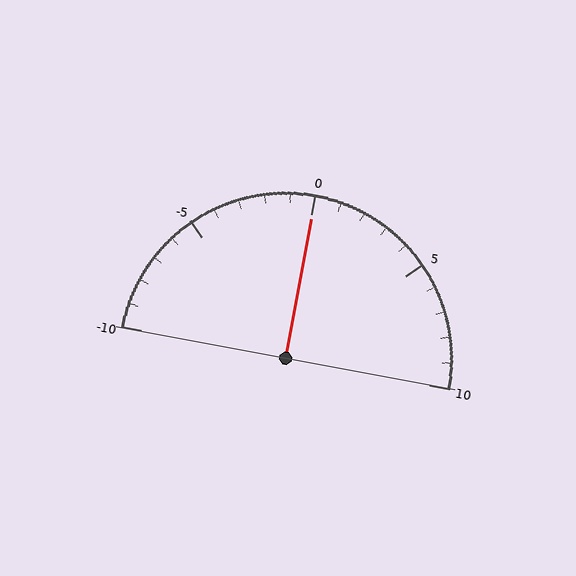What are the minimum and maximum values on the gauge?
The gauge ranges from -10 to 10.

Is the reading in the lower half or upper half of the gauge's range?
The reading is in the upper half of the range (-10 to 10).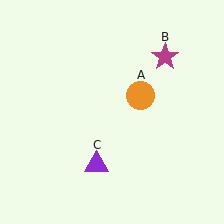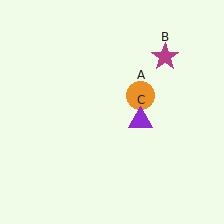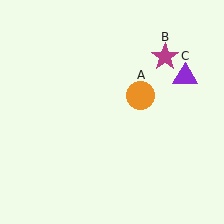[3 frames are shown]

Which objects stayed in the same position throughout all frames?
Orange circle (object A) and magenta star (object B) remained stationary.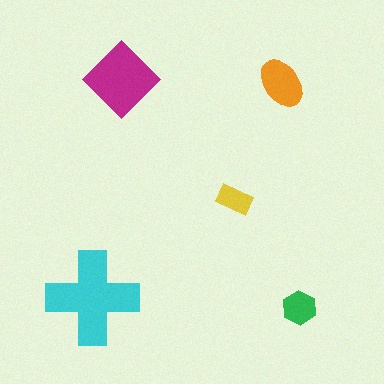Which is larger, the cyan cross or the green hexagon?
The cyan cross.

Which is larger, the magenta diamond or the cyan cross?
The cyan cross.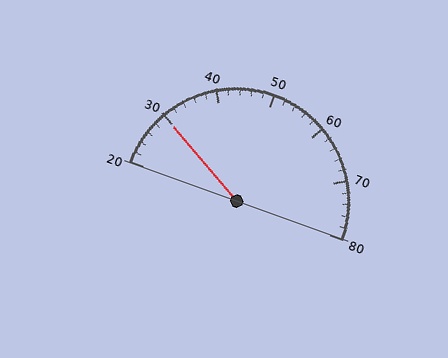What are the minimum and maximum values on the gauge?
The gauge ranges from 20 to 80.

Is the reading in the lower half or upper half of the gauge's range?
The reading is in the lower half of the range (20 to 80).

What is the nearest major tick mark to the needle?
The nearest major tick mark is 30.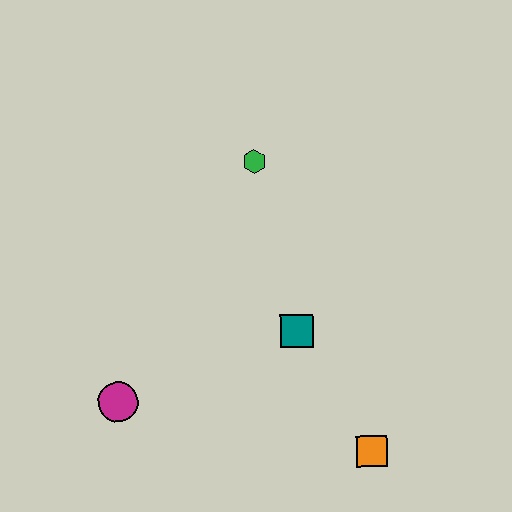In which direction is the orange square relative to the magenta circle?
The orange square is to the right of the magenta circle.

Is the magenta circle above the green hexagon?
No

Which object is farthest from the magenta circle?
The green hexagon is farthest from the magenta circle.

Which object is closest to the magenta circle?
The teal square is closest to the magenta circle.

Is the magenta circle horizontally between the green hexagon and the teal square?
No